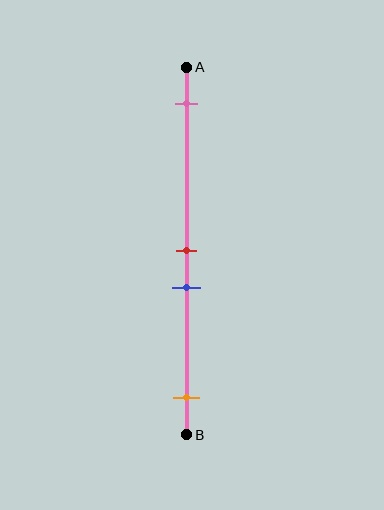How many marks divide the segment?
There are 4 marks dividing the segment.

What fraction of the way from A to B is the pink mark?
The pink mark is approximately 10% (0.1) of the way from A to B.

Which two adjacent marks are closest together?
The red and blue marks are the closest adjacent pair.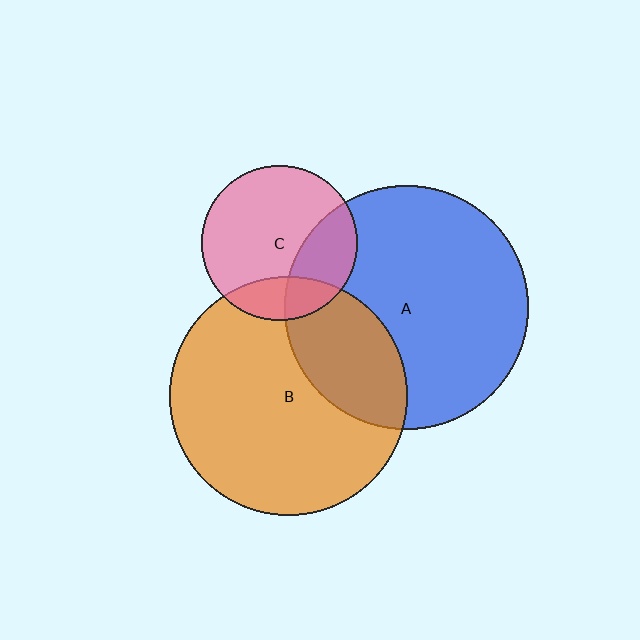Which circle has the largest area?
Circle A (blue).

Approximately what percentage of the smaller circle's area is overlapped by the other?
Approximately 20%.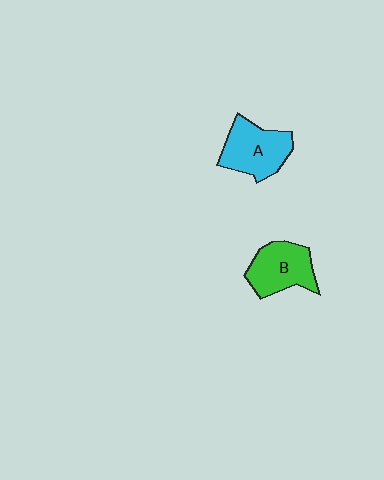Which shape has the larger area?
Shape A (cyan).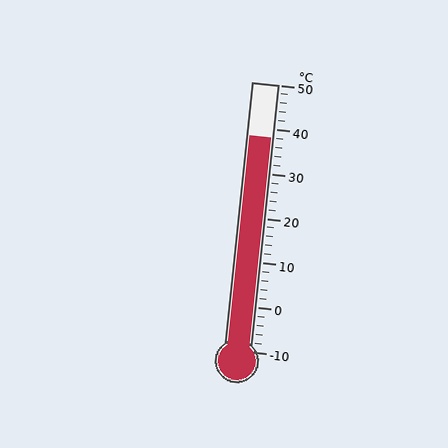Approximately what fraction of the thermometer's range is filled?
The thermometer is filled to approximately 80% of its range.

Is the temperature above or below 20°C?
The temperature is above 20°C.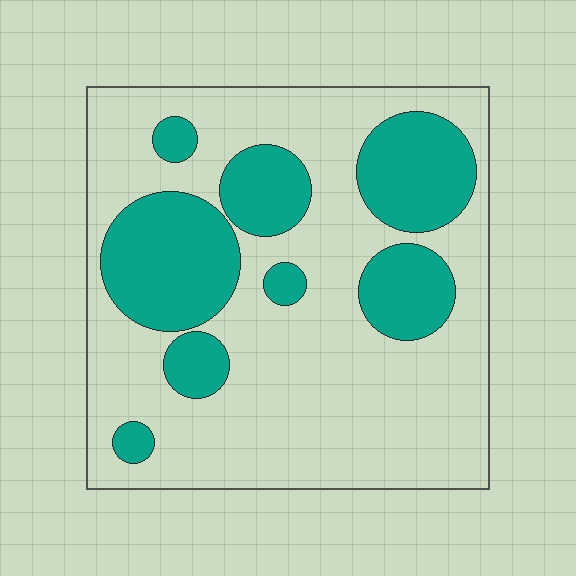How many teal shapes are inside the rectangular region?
8.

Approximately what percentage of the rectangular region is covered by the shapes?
Approximately 30%.